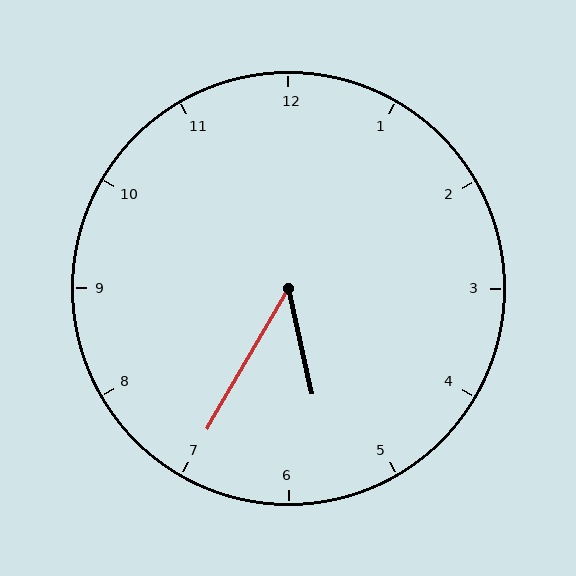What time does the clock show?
5:35.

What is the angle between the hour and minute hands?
Approximately 42 degrees.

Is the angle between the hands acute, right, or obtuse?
It is acute.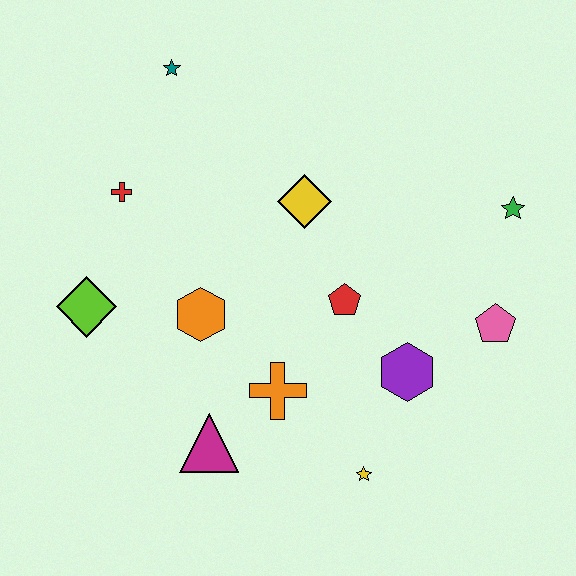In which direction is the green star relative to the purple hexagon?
The green star is above the purple hexagon.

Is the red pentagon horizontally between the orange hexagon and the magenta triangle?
No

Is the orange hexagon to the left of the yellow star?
Yes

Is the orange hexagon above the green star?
No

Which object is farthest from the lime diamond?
The green star is farthest from the lime diamond.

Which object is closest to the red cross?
The lime diamond is closest to the red cross.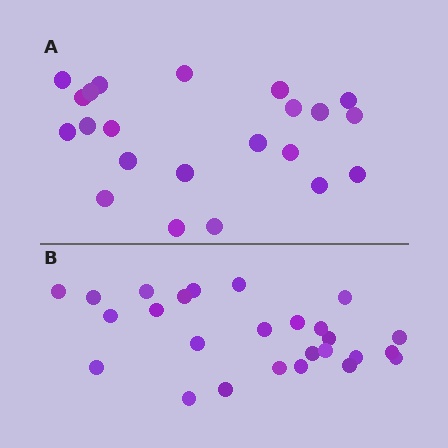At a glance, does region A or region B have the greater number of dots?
Region B (the bottom region) has more dots.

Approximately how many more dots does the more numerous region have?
Region B has about 4 more dots than region A.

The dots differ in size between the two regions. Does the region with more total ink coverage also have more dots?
No. Region A has more total ink coverage because its dots are larger, but region B actually contains more individual dots. Total area can be misleading — the number of items is what matters here.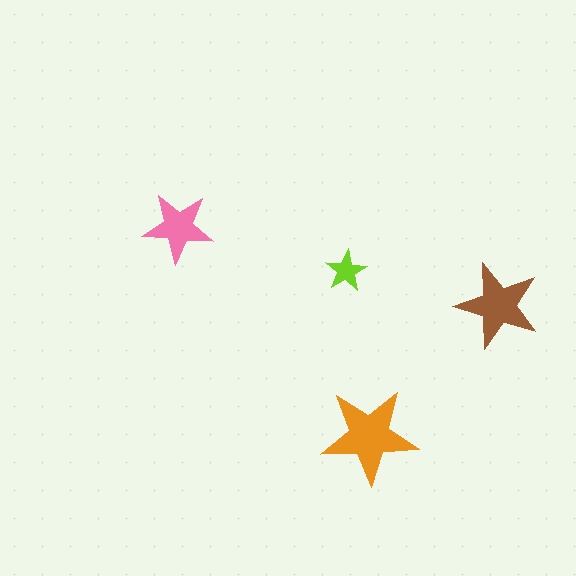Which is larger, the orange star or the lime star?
The orange one.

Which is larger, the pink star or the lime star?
The pink one.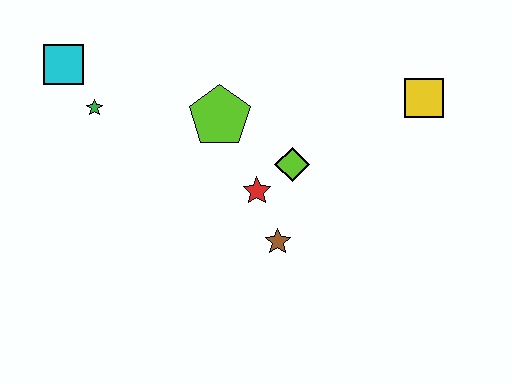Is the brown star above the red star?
No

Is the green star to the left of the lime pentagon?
Yes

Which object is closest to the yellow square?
The lime diamond is closest to the yellow square.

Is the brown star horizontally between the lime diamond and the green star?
Yes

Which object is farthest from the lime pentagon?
The yellow square is farthest from the lime pentagon.